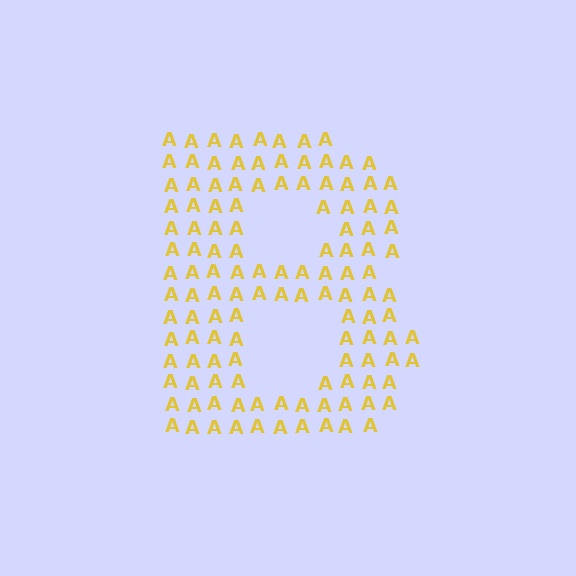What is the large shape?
The large shape is the letter B.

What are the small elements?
The small elements are letter A's.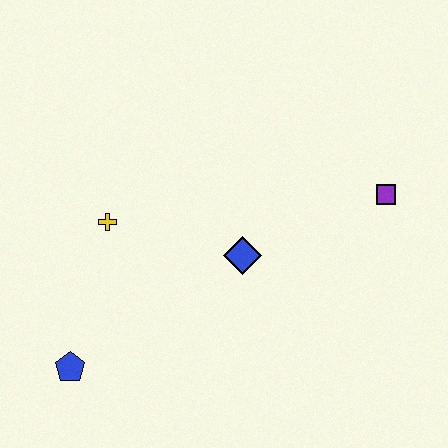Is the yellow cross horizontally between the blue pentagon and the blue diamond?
Yes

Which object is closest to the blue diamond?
The yellow cross is closest to the blue diamond.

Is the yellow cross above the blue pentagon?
Yes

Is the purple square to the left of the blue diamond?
No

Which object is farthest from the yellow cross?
The purple square is farthest from the yellow cross.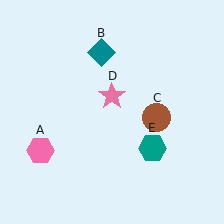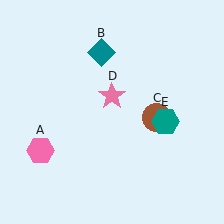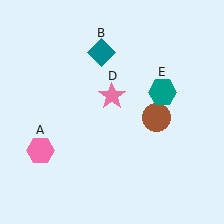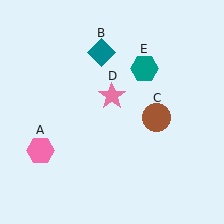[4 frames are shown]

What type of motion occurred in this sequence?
The teal hexagon (object E) rotated counterclockwise around the center of the scene.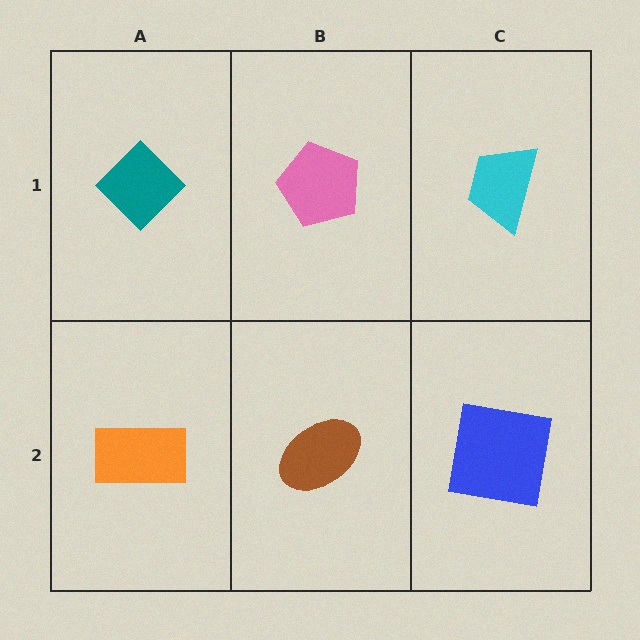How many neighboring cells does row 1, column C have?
2.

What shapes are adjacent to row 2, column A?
A teal diamond (row 1, column A), a brown ellipse (row 2, column B).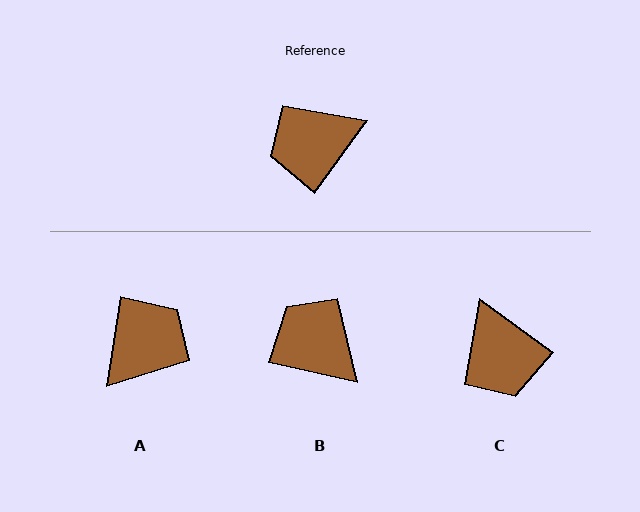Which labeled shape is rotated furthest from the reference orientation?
A, about 153 degrees away.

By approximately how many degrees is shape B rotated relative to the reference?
Approximately 67 degrees clockwise.